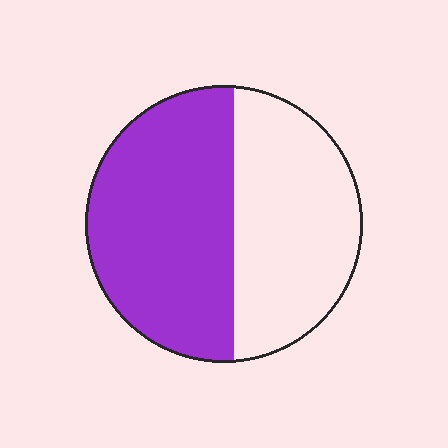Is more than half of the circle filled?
Yes.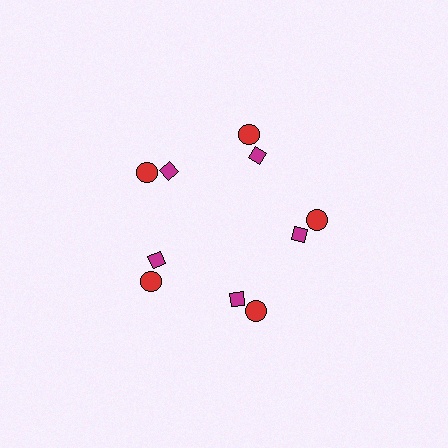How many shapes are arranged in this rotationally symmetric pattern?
There are 10 shapes, arranged in 5 groups of 2.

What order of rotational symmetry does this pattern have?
This pattern has 5-fold rotational symmetry.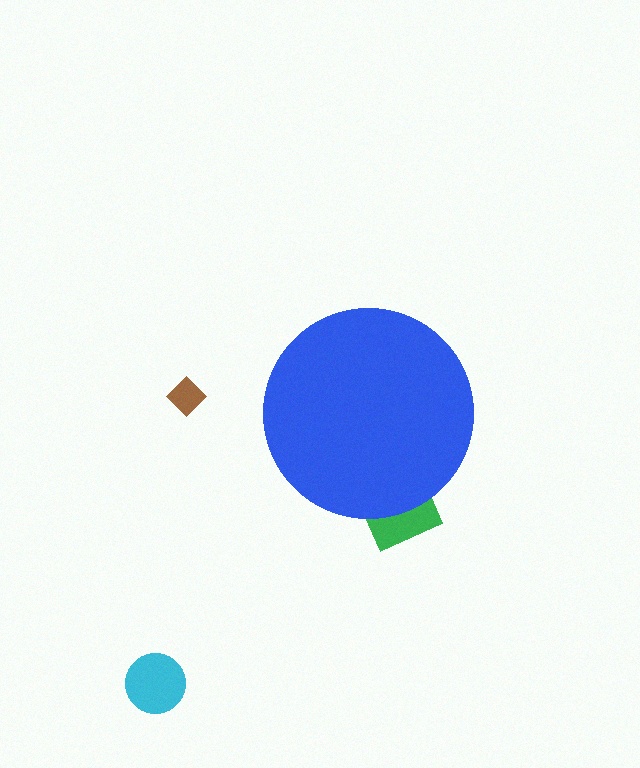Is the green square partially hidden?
Yes, the green square is partially hidden behind the blue circle.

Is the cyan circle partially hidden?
No, the cyan circle is fully visible.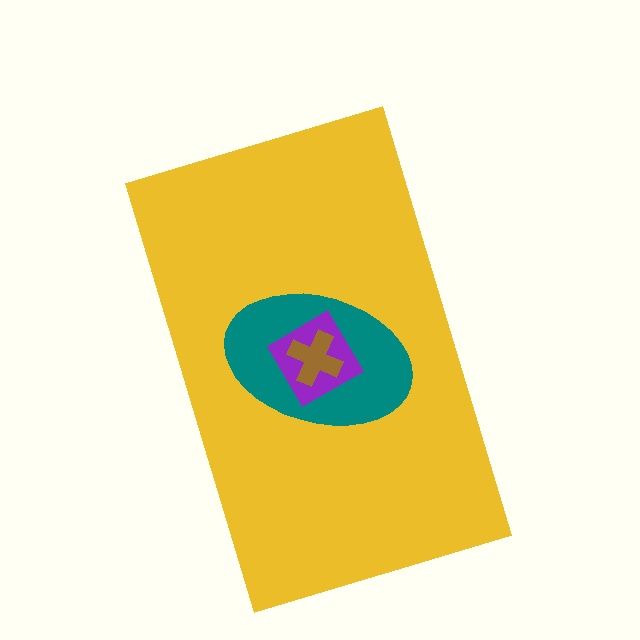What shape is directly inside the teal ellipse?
The purple diamond.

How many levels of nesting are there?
4.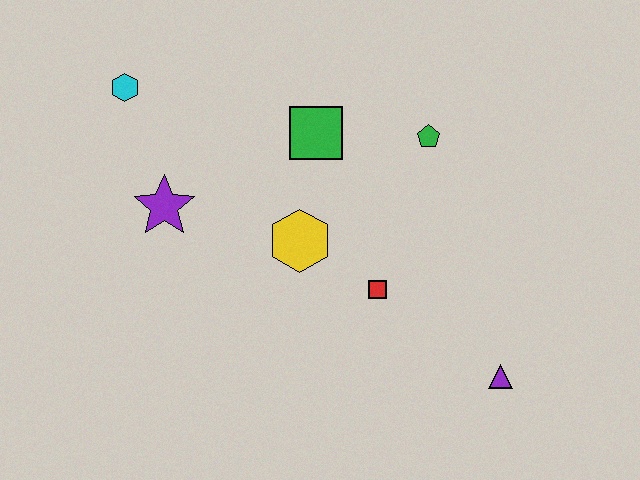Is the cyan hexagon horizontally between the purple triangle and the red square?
No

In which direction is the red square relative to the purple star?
The red square is to the right of the purple star.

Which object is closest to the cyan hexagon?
The purple star is closest to the cyan hexagon.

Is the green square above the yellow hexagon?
Yes